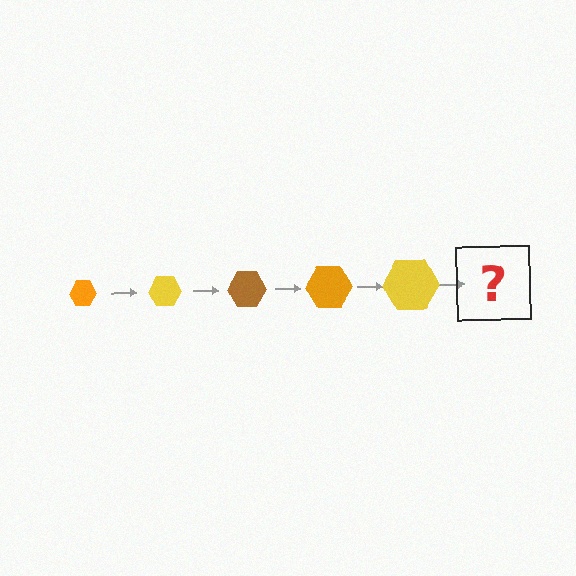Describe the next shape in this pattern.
It should be a brown hexagon, larger than the previous one.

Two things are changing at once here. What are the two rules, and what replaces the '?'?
The two rules are that the hexagon grows larger each step and the color cycles through orange, yellow, and brown. The '?' should be a brown hexagon, larger than the previous one.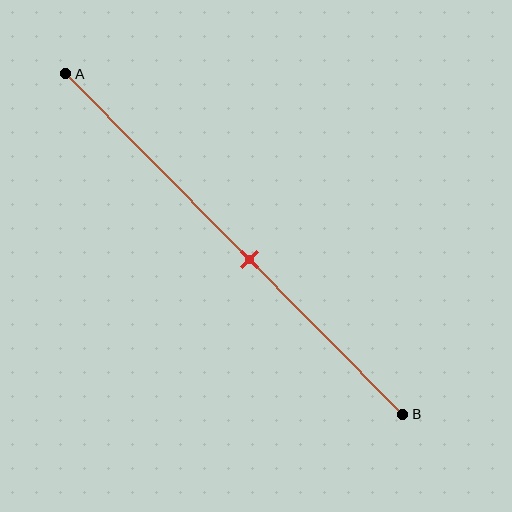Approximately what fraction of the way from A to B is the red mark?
The red mark is approximately 55% of the way from A to B.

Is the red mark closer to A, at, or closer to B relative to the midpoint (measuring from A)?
The red mark is closer to point B than the midpoint of segment AB.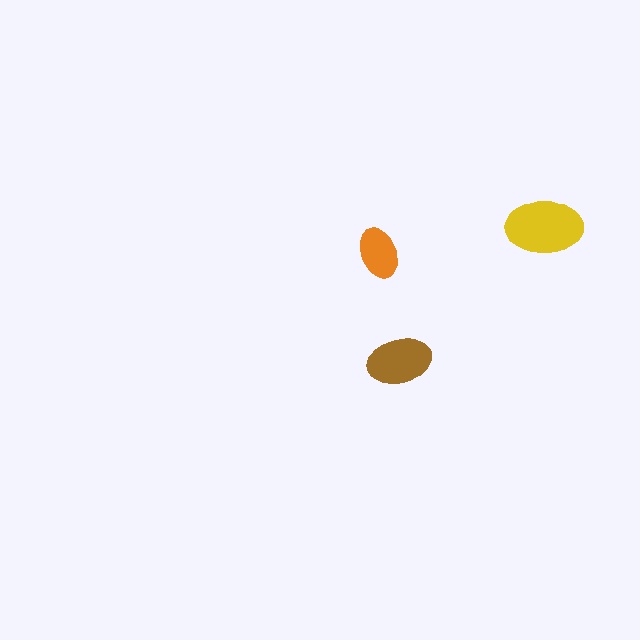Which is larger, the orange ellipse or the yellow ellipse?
The yellow one.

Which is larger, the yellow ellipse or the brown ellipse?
The yellow one.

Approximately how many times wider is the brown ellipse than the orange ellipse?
About 1.5 times wider.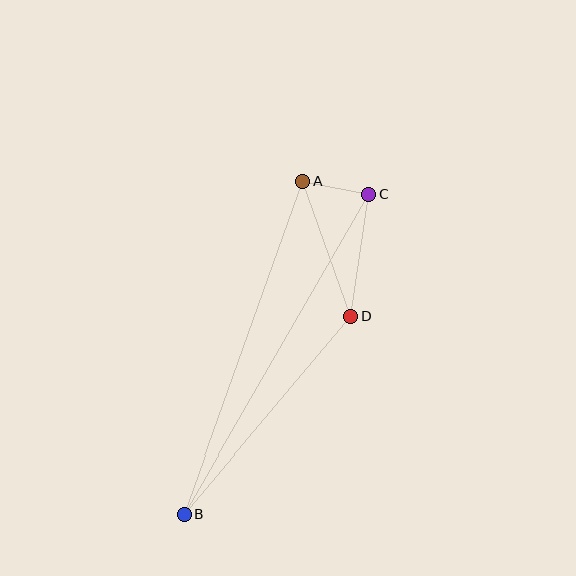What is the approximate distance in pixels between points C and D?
The distance between C and D is approximately 123 pixels.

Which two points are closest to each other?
Points A and C are closest to each other.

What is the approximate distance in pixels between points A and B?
The distance between A and B is approximately 354 pixels.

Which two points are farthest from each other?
Points B and C are farthest from each other.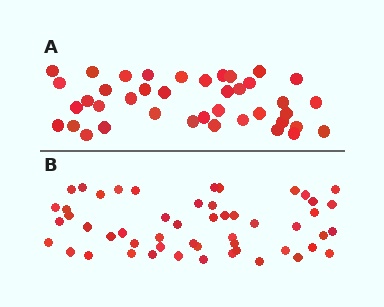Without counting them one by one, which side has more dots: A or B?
Region B (the bottom region) has more dots.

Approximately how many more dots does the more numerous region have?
Region B has roughly 12 or so more dots than region A.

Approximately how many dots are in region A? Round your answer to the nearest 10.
About 40 dots.